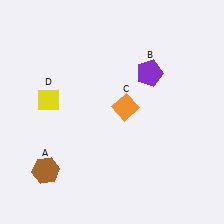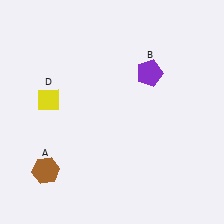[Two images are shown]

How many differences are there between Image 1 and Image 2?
There is 1 difference between the two images.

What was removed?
The orange diamond (C) was removed in Image 2.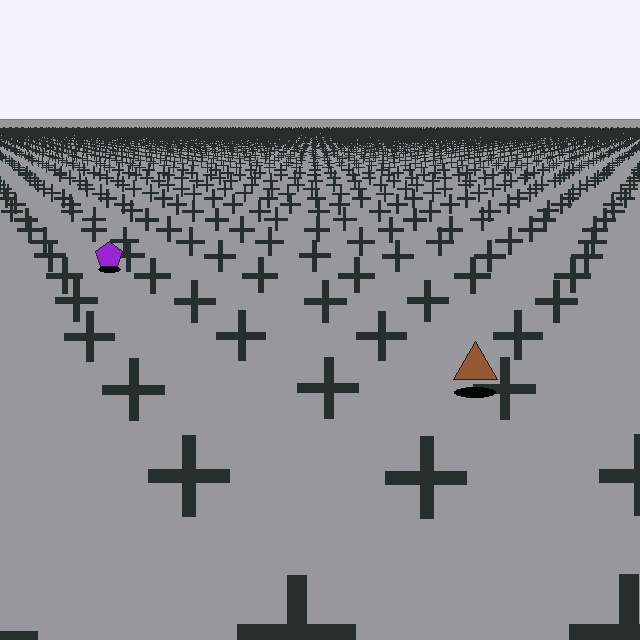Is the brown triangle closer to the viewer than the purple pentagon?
Yes. The brown triangle is closer — you can tell from the texture gradient: the ground texture is coarser near it.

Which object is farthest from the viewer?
The purple pentagon is farthest from the viewer. It appears smaller and the ground texture around it is denser.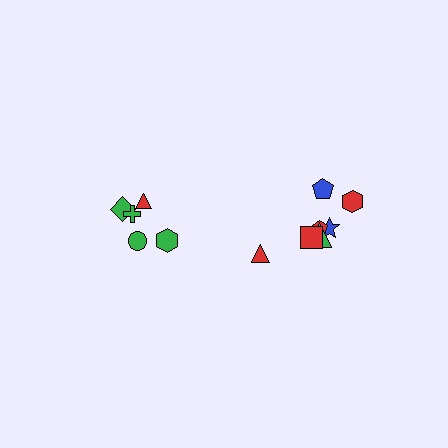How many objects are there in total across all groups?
There are 12 objects.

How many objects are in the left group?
There are 5 objects.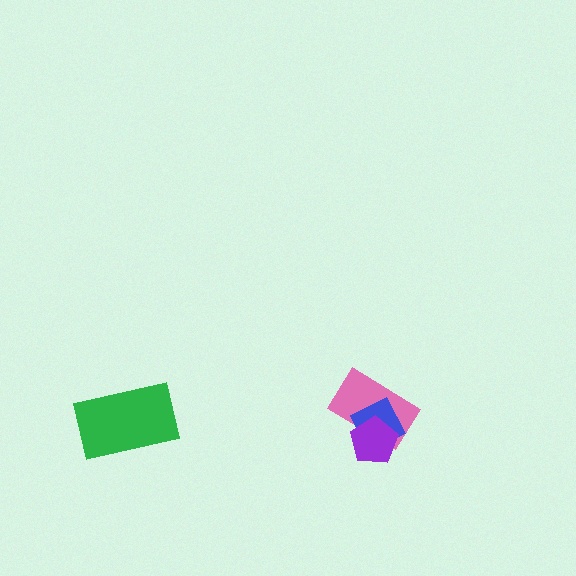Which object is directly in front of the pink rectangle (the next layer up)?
The blue diamond is directly in front of the pink rectangle.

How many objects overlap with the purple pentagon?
2 objects overlap with the purple pentagon.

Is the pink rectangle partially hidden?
Yes, it is partially covered by another shape.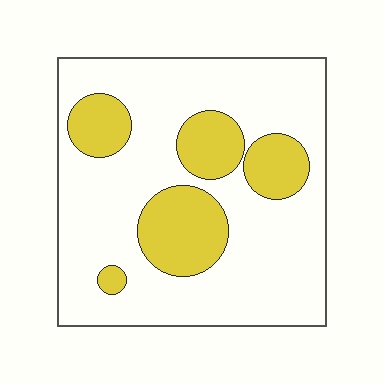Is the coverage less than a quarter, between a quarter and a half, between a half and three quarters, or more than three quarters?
Less than a quarter.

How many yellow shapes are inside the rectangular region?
5.